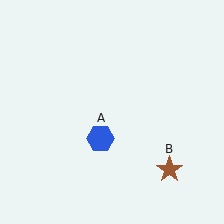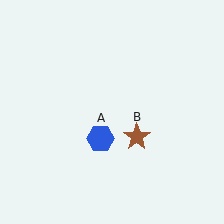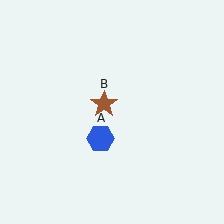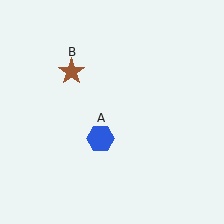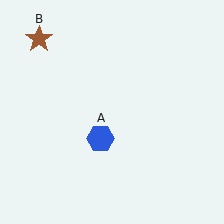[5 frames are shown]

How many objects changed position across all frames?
1 object changed position: brown star (object B).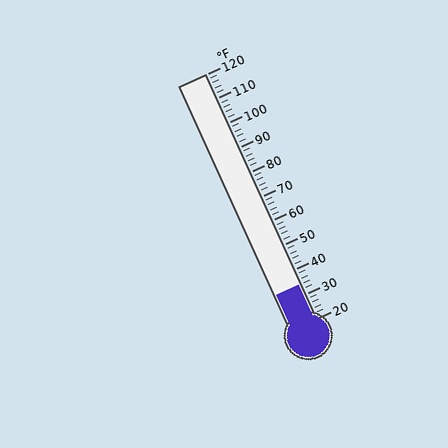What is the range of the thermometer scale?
The thermometer scale ranges from 20°F to 120°F.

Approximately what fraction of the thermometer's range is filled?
The thermometer is filled to approximately 15% of its range.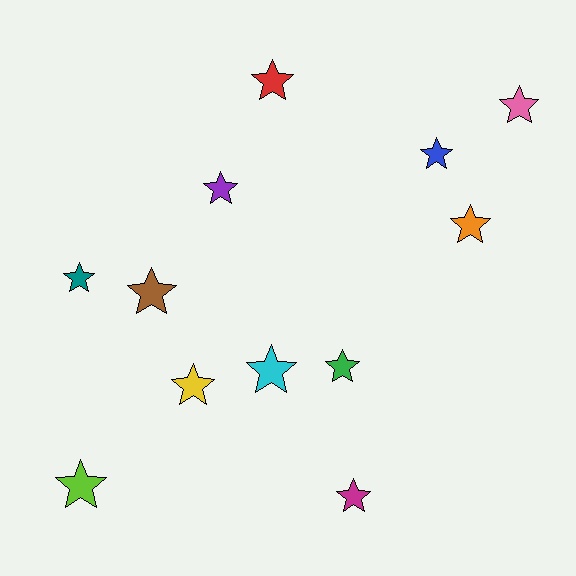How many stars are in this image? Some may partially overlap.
There are 12 stars.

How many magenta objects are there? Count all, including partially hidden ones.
There is 1 magenta object.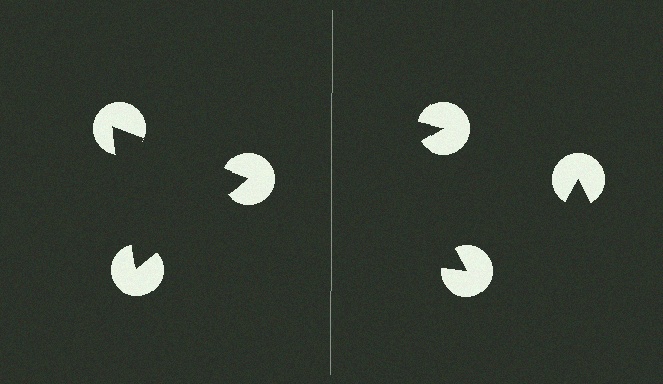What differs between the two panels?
The pac-man discs are positioned identically on both sides; only the wedge orientations differ. On the left they align to a triangle; on the right they are misaligned.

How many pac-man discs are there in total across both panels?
6 — 3 on each side.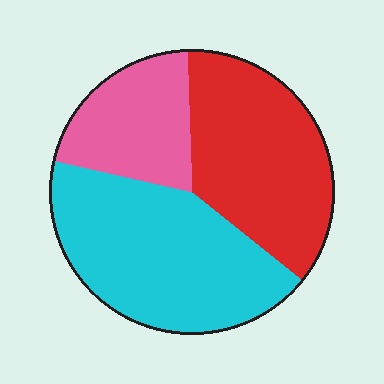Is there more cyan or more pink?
Cyan.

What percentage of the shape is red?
Red covers 36% of the shape.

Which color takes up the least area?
Pink, at roughly 20%.